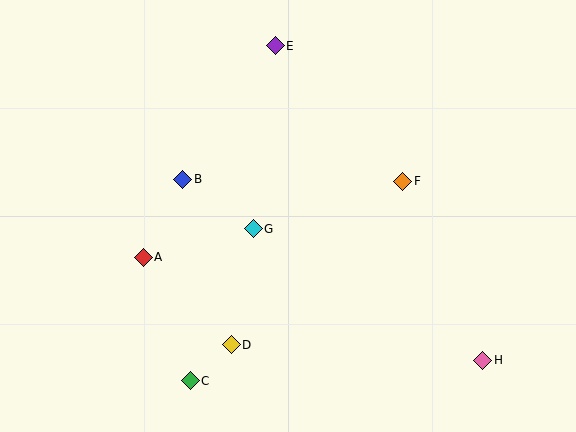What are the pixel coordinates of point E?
Point E is at (275, 46).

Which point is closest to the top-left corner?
Point B is closest to the top-left corner.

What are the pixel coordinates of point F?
Point F is at (403, 181).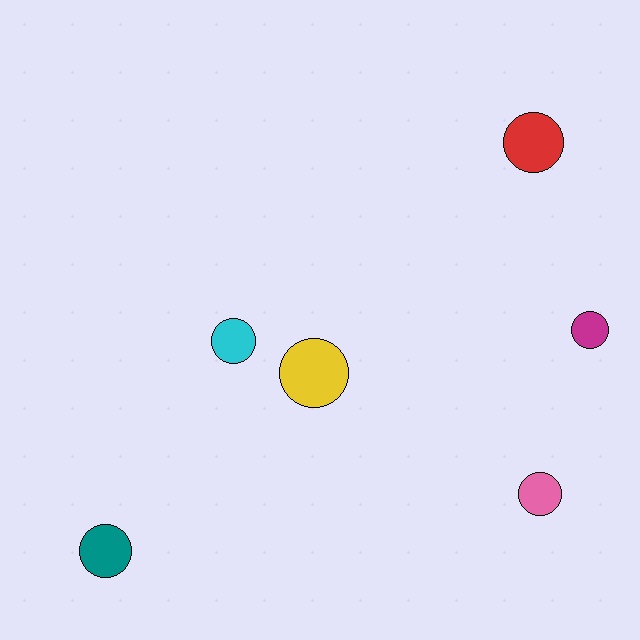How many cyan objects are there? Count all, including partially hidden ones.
There is 1 cyan object.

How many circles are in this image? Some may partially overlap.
There are 6 circles.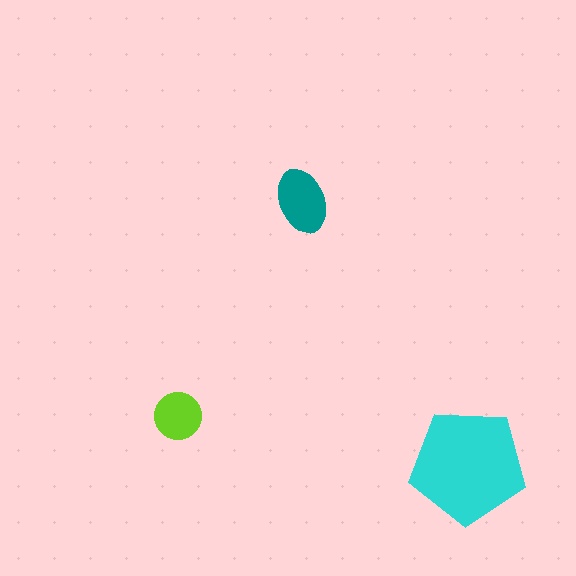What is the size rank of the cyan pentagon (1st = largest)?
1st.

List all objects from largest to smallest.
The cyan pentagon, the teal ellipse, the lime circle.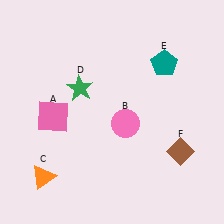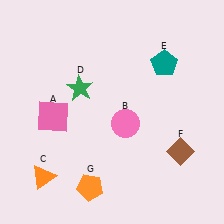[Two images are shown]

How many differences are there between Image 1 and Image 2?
There is 1 difference between the two images.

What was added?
An orange pentagon (G) was added in Image 2.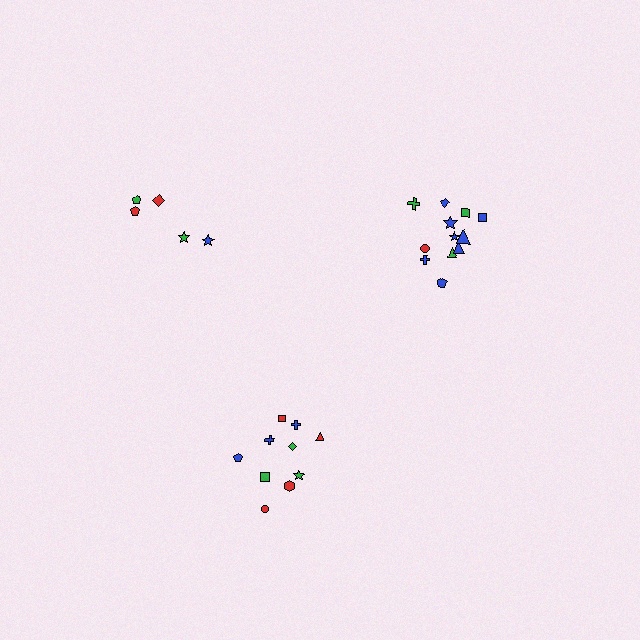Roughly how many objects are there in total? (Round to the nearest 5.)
Roughly 25 objects in total.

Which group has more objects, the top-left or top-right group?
The top-right group.